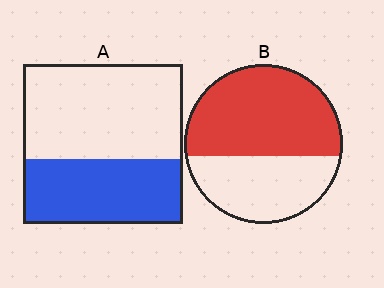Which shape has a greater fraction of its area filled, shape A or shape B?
Shape B.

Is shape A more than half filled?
No.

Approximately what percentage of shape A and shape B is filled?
A is approximately 40% and B is approximately 60%.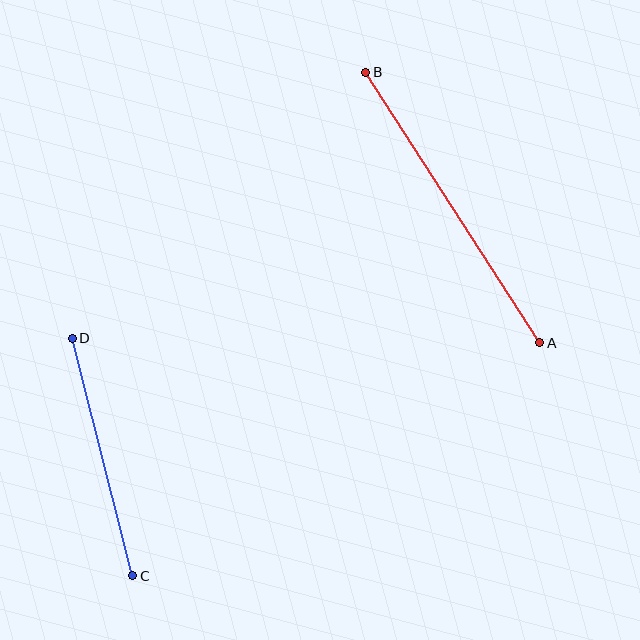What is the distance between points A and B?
The distance is approximately 322 pixels.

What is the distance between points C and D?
The distance is approximately 245 pixels.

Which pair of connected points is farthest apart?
Points A and B are farthest apart.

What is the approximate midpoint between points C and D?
The midpoint is at approximately (102, 457) pixels.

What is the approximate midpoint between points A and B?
The midpoint is at approximately (453, 208) pixels.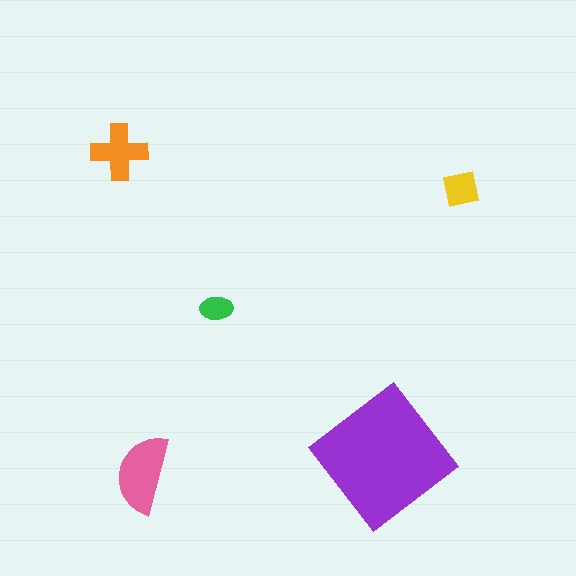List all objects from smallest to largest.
The green ellipse, the yellow square, the orange cross, the pink semicircle, the purple diamond.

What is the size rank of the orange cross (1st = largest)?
3rd.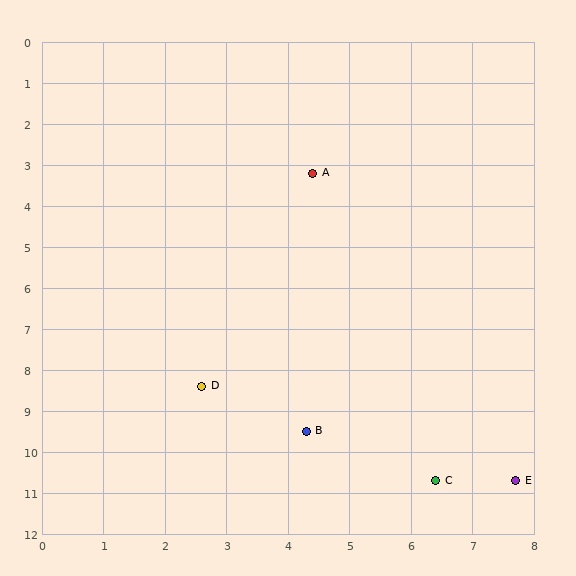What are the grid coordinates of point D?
Point D is at approximately (2.6, 8.4).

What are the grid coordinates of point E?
Point E is at approximately (7.7, 10.7).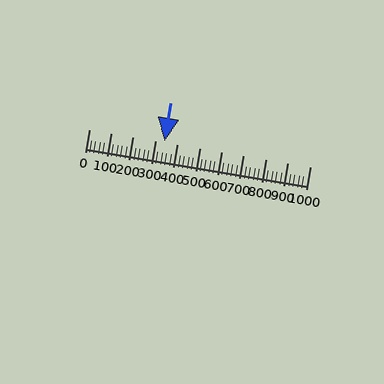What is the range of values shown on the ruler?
The ruler shows values from 0 to 1000.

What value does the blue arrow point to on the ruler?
The blue arrow points to approximately 340.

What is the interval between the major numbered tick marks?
The major tick marks are spaced 100 units apart.